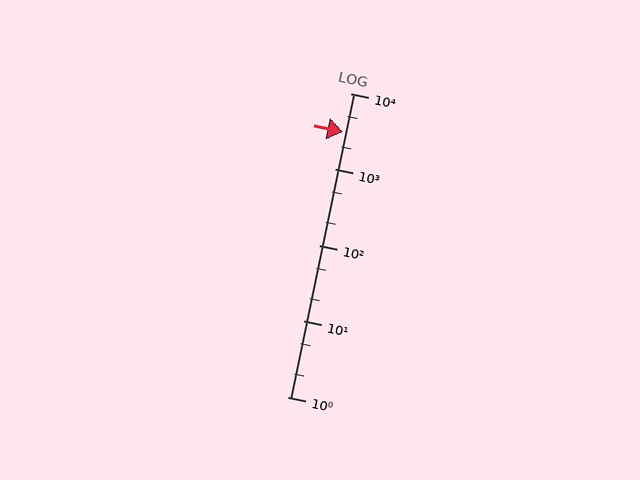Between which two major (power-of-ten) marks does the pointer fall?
The pointer is between 1000 and 10000.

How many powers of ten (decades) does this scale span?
The scale spans 4 decades, from 1 to 10000.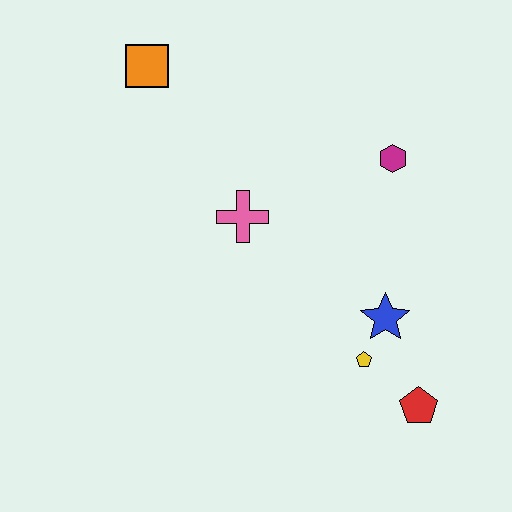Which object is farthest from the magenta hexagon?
The orange square is farthest from the magenta hexagon.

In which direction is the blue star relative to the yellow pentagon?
The blue star is above the yellow pentagon.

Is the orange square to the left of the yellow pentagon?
Yes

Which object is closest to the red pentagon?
The yellow pentagon is closest to the red pentagon.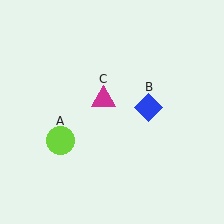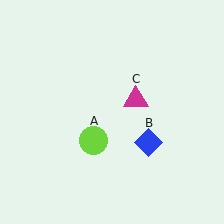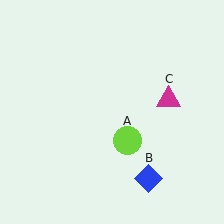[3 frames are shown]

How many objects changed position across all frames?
3 objects changed position: lime circle (object A), blue diamond (object B), magenta triangle (object C).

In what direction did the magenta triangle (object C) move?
The magenta triangle (object C) moved right.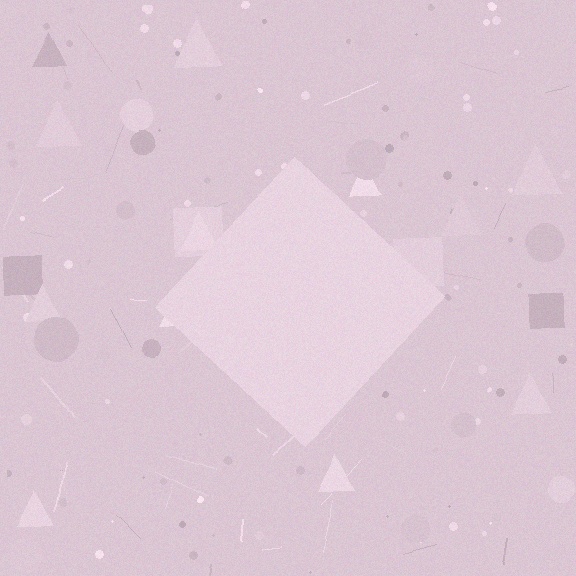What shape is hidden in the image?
A diamond is hidden in the image.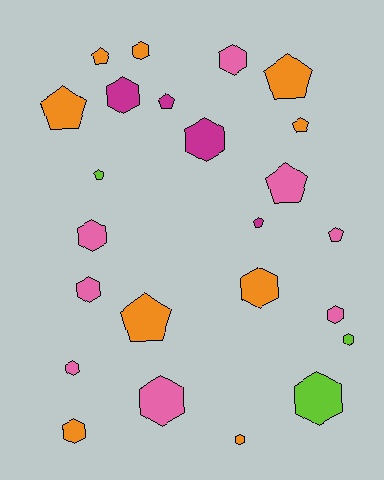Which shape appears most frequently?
Hexagon, with 14 objects.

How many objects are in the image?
There are 24 objects.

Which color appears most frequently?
Orange, with 9 objects.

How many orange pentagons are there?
There are 5 orange pentagons.